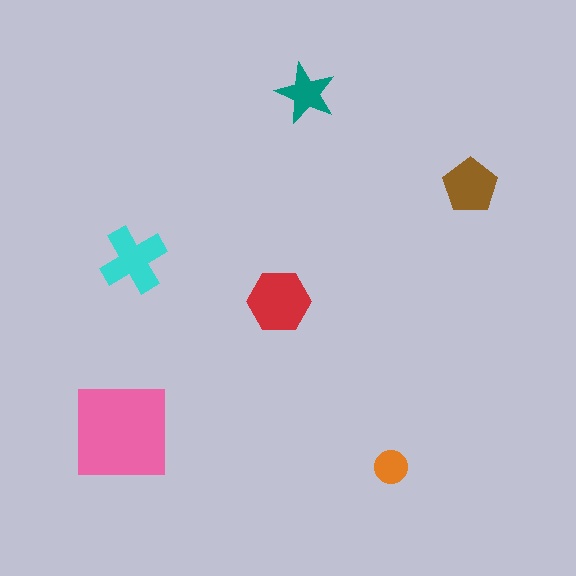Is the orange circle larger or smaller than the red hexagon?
Smaller.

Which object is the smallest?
The orange circle.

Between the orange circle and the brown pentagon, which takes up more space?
The brown pentagon.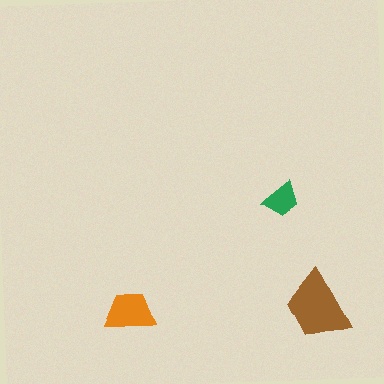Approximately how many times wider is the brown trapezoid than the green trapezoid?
About 2 times wider.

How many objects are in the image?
There are 3 objects in the image.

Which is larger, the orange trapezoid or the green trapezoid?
The orange one.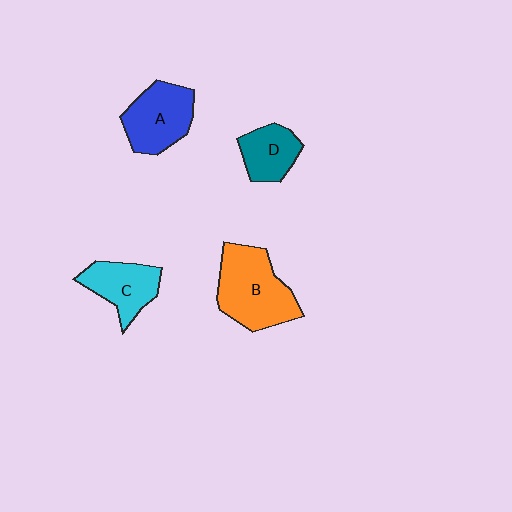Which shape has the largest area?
Shape B (orange).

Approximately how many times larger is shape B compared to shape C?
Approximately 1.5 times.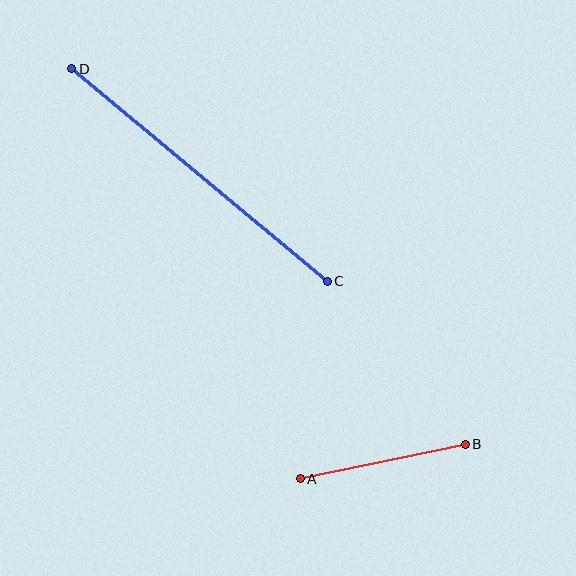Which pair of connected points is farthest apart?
Points C and D are farthest apart.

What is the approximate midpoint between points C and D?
The midpoint is at approximately (199, 175) pixels.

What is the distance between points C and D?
The distance is approximately 333 pixels.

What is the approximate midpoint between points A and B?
The midpoint is at approximately (383, 461) pixels.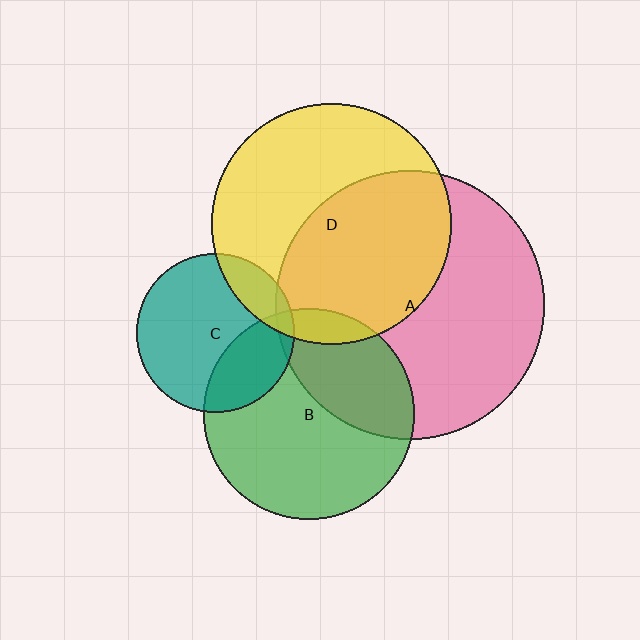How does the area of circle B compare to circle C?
Approximately 1.8 times.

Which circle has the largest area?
Circle A (pink).